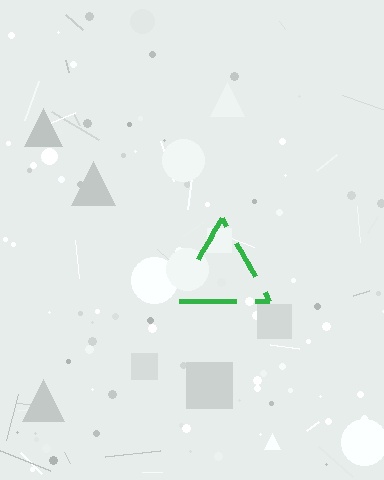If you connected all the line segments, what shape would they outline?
They would outline a triangle.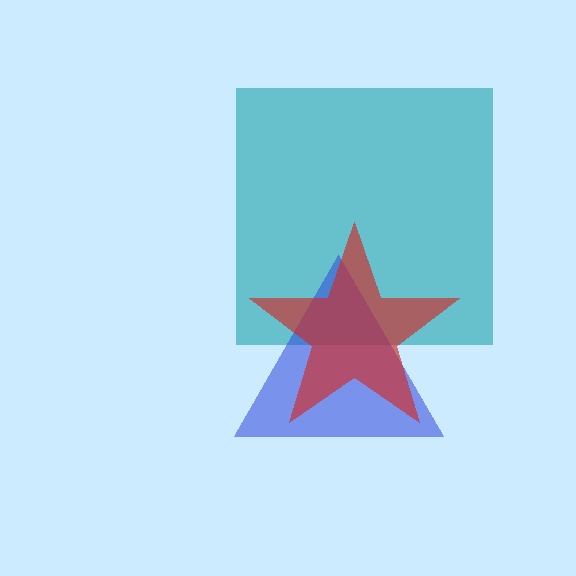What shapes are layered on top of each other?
The layered shapes are: a teal square, a blue triangle, a red star.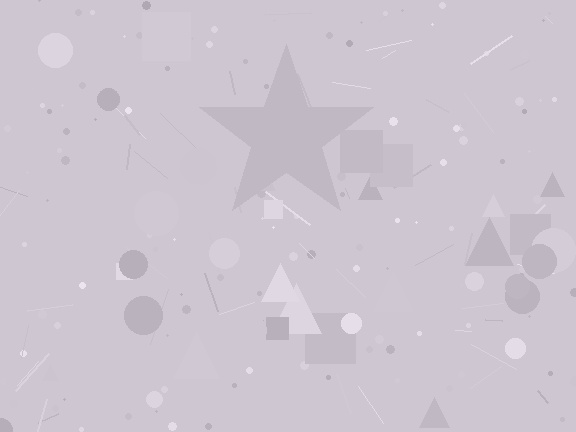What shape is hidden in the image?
A star is hidden in the image.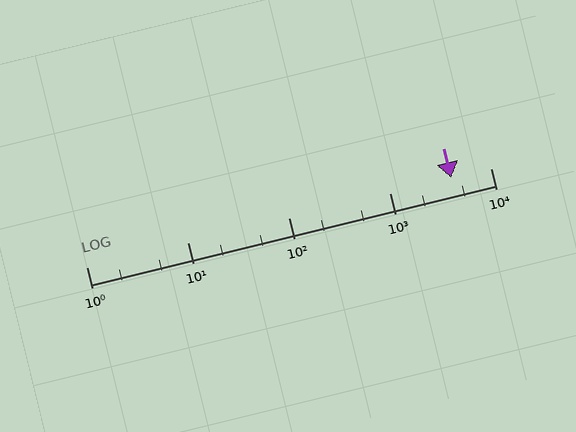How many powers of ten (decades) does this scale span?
The scale spans 4 decades, from 1 to 10000.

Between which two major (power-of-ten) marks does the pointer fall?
The pointer is between 1000 and 10000.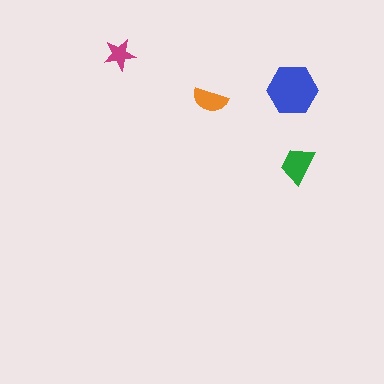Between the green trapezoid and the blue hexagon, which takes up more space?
The blue hexagon.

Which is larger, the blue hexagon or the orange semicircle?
The blue hexagon.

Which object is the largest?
The blue hexagon.